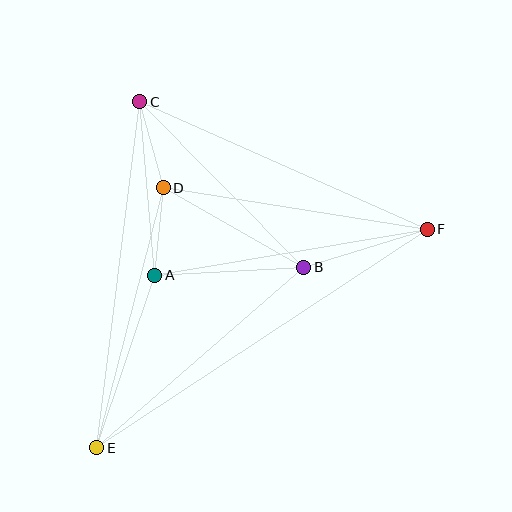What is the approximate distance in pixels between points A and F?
The distance between A and F is approximately 276 pixels.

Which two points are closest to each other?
Points A and D are closest to each other.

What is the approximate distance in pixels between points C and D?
The distance between C and D is approximately 89 pixels.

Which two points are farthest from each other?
Points E and F are farthest from each other.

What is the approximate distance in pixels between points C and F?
The distance between C and F is approximately 315 pixels.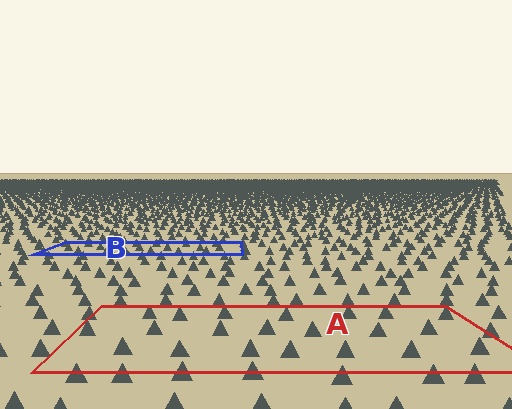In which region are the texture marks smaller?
The texture marks are smaller in region B, because it is farther away.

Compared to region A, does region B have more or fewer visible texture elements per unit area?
Region B has more texture elements per unit area — they are packed more densely because it is farther away.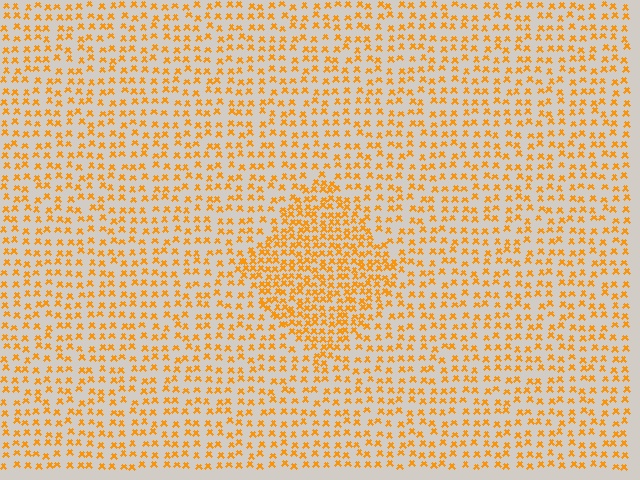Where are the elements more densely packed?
The elements are more densely packed inside the diamond boundary.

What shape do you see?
I see a diamond.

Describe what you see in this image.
The image contains small orange elements arranged at two different densities. A diamond-shaped region is visible where the elements are more densely packed than the surrounding area.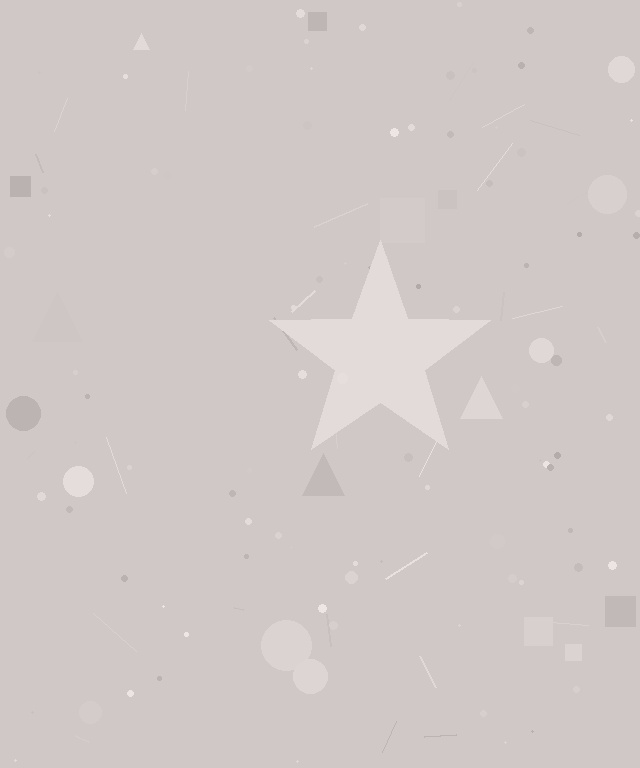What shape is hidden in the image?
A star is hidden in the image.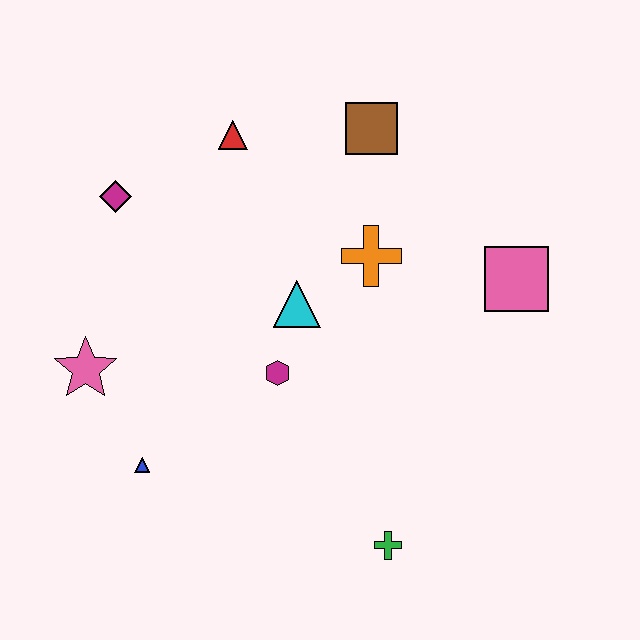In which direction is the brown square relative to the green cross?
The brown square is above the green cross.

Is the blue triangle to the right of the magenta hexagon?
No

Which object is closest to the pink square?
The orange cross is closest to the pink square.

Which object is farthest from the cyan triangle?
The green cross is farthest from the cyan triangle.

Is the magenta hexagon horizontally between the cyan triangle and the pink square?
No